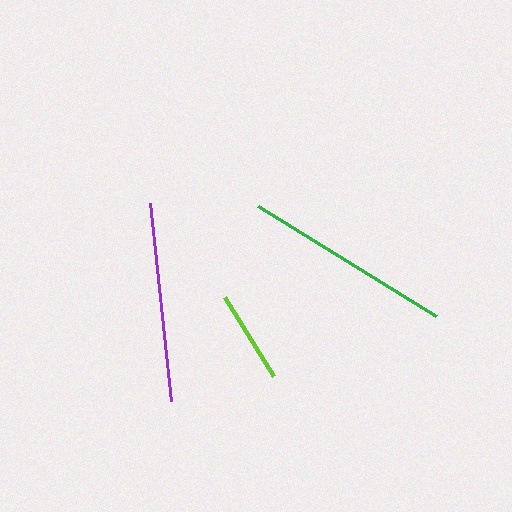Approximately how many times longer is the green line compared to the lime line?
The green line is approximately 2.2 times the length of the lime line.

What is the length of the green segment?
The green segment is approximately 209 pixels long.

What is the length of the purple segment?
The purple segment is approximately 199 pixels long.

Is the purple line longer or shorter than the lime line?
The purple line is longer than the lime line.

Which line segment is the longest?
The green line is the longest at approximately 209 pixels.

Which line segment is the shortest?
The lime line is the shortest at approximately 93 pixels.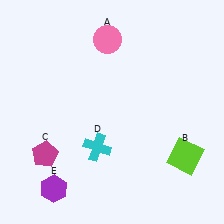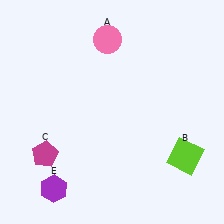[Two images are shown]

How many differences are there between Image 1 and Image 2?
There is 1 difference between the two images.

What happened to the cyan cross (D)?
The cyan cross (D) was removed in Image 2. It was in the bottom-left area of Image 1.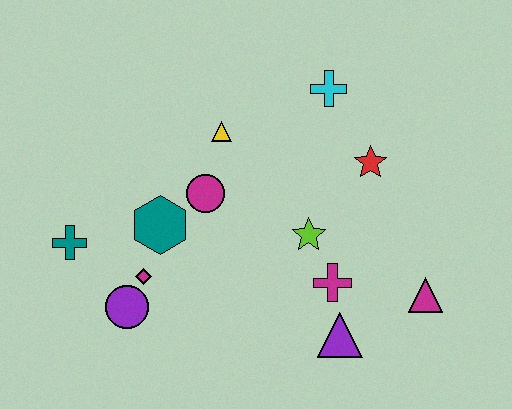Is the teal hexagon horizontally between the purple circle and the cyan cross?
Yes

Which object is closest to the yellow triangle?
The magenta circle is closest to the yellow triangle.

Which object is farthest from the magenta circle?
The magenta triangle is farthest from the magenta circle.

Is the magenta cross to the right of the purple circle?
Yes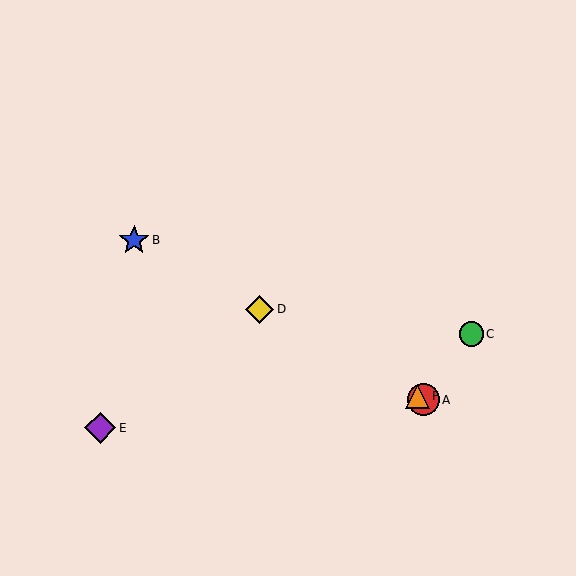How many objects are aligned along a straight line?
4 objects (A, B, D, F) are aligned along a straight line.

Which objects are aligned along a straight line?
Objects A, B, D, F are aligned along a straight line.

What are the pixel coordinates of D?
Object D is at (259, 309).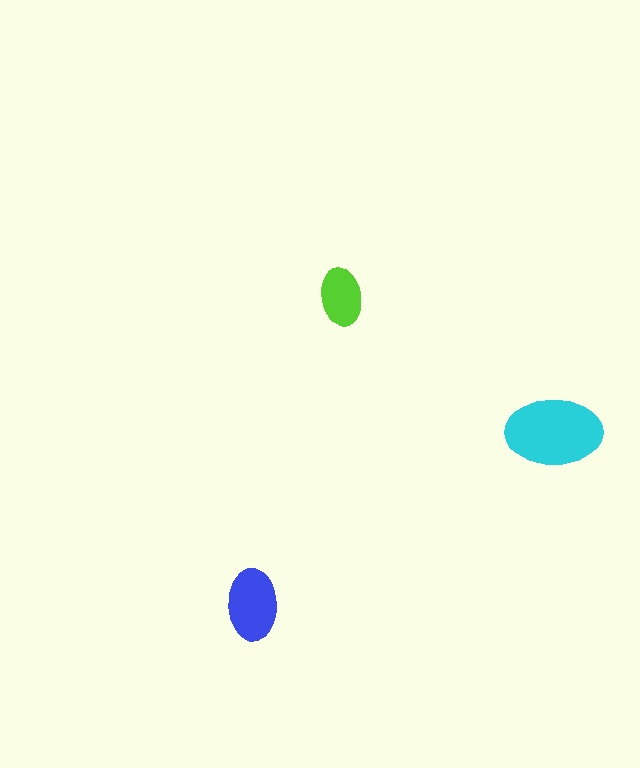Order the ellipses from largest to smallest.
the cyan one, the blue one, the lime one.